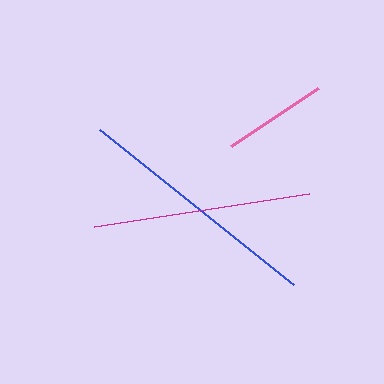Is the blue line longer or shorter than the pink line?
The blue line is longer than the pink line.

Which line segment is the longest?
The blue line is the longest at approximately 248 pixels.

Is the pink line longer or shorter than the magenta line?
The magenta line is longer than the pink line.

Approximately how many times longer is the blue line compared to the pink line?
The blue line is approximately 2.4 times the length of the pink line.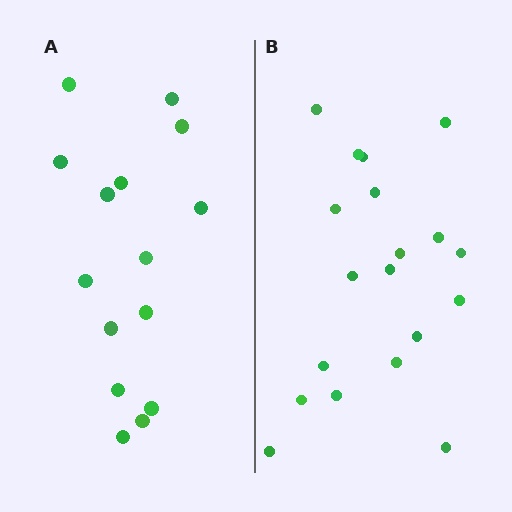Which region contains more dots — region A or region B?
Region B (the right region) has more dots.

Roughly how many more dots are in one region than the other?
Region B has about 4 more dots than region A.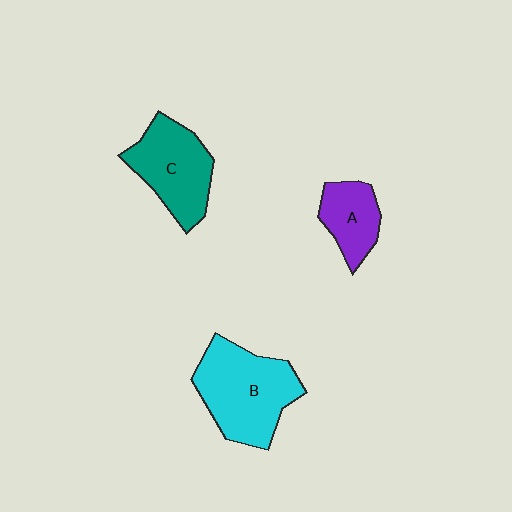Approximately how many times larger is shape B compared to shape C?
Approximately 1.2 times.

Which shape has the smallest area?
Shape A (purple).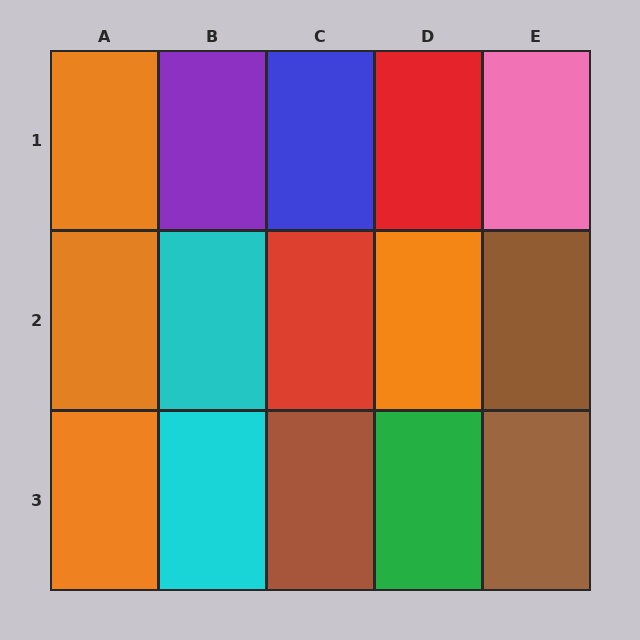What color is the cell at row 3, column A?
Orange.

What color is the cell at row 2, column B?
Cyan.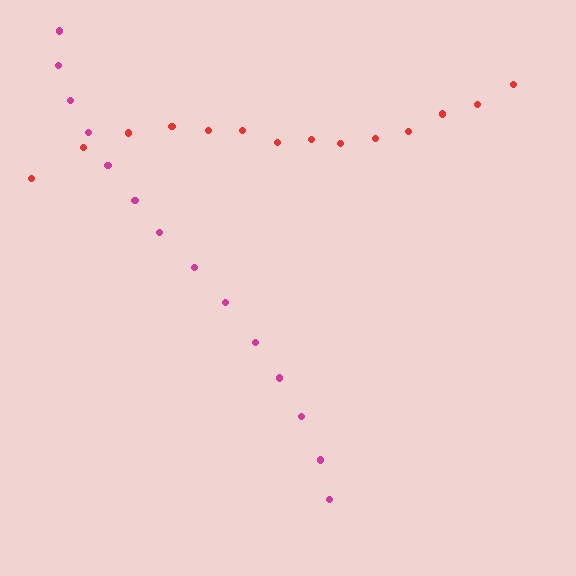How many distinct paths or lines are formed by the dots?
There are 2 distinct paths.